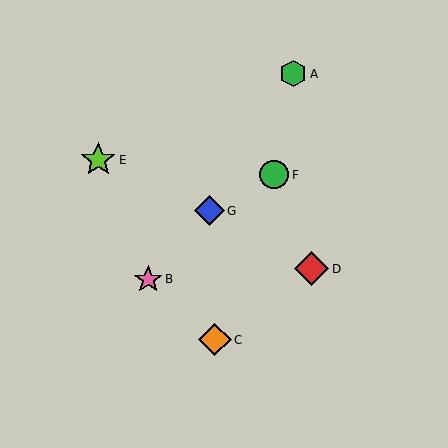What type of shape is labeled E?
Shape E is a lime star.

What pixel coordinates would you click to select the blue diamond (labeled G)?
Click at (210, 211) to select the blue diamond G.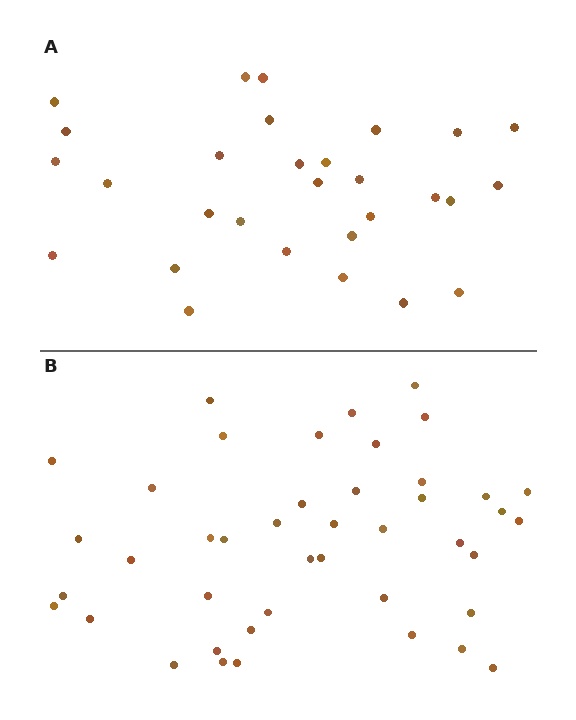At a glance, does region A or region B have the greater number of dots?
Region B (the bottom region) has more dots.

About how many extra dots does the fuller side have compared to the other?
Region B has approximately 15 more dots than region A.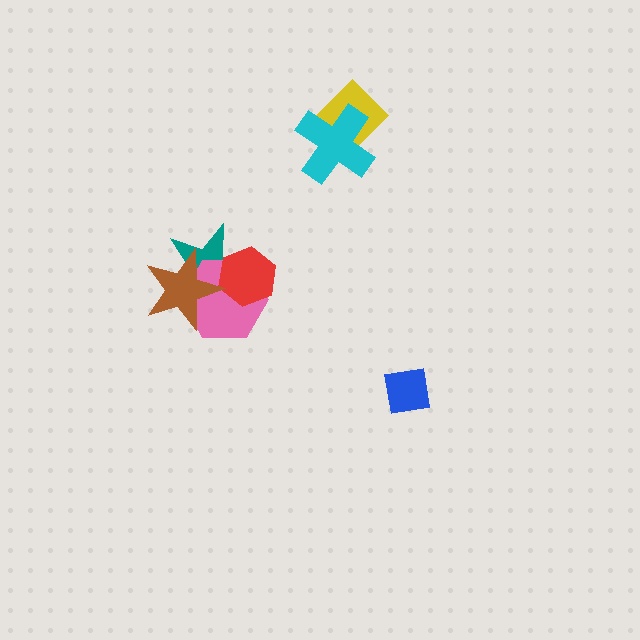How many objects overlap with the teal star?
3 objects overlap with the teal star.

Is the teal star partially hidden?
Yes, it is partially covered by another shape.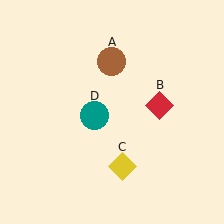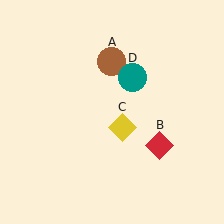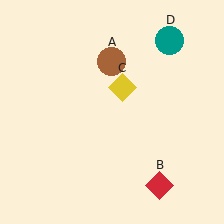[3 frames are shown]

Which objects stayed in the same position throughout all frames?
Brown circle (object A) remained stationary.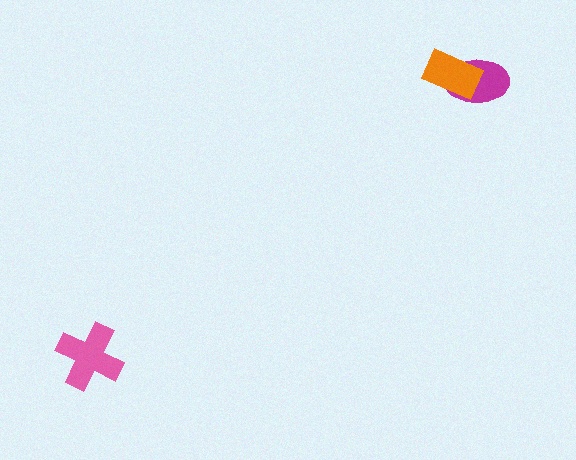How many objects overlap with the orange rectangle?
1 object overlaps with the orange rectangle.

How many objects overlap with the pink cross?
0 objects overlap with the pink cross.